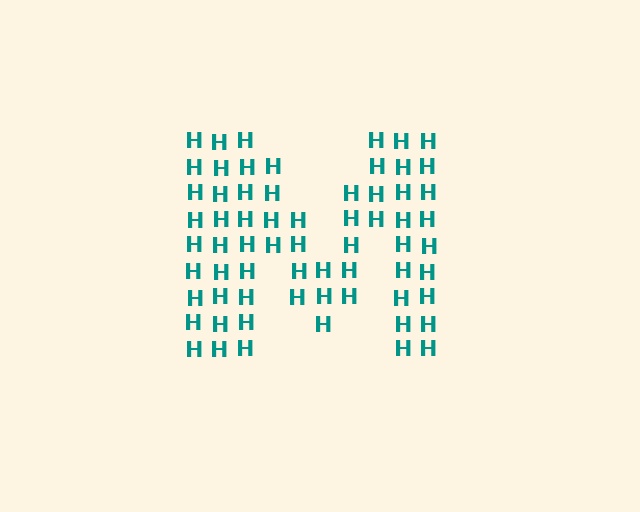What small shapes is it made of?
It is made of small letter H's.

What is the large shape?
The large shape is the letter M.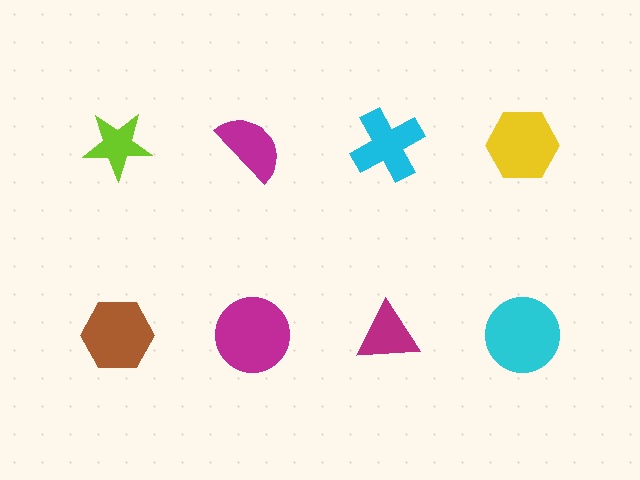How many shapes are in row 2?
4 shapes.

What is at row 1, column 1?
A lime star.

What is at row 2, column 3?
A magenta triangle.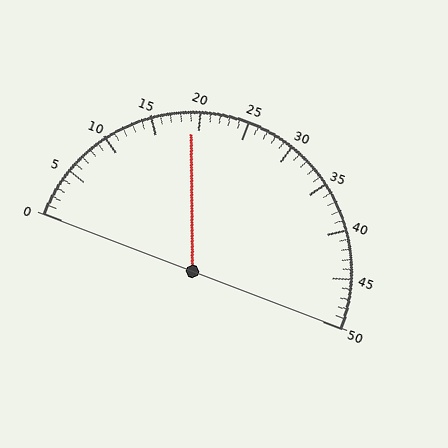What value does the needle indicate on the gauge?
The needle indicates approximately 19.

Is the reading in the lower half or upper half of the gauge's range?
The reading is in the lower half of the range (0 to 50).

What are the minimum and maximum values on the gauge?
The gauge ranges from 0 to 50.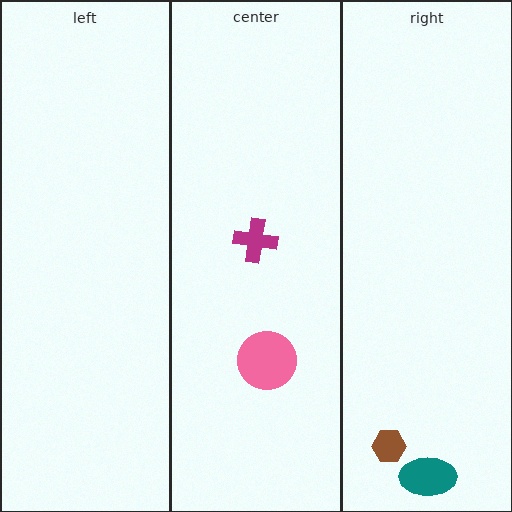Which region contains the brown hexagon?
The right region.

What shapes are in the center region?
The pink circle, the magenta cross.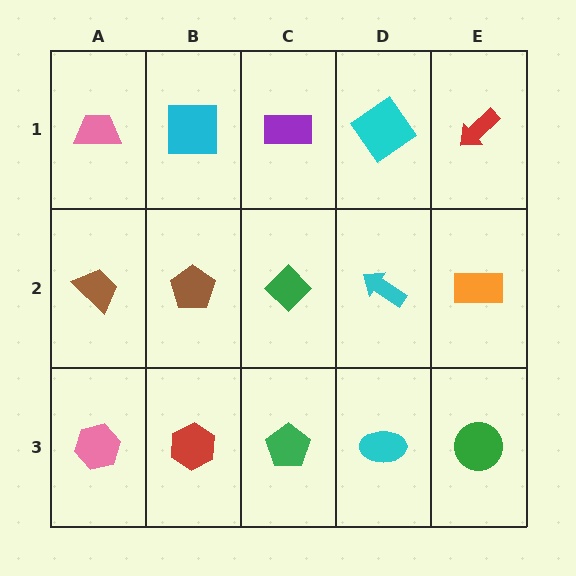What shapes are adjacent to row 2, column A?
A pink trapezoid (row 1, column A), a pink hexagon (row 3, column A), a brown pentagon (row 2, column B).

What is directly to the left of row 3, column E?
A cyan ellipse.